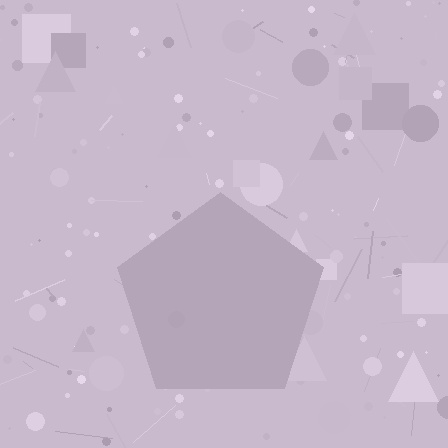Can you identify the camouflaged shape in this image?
The camouflaged shape is a pentagon.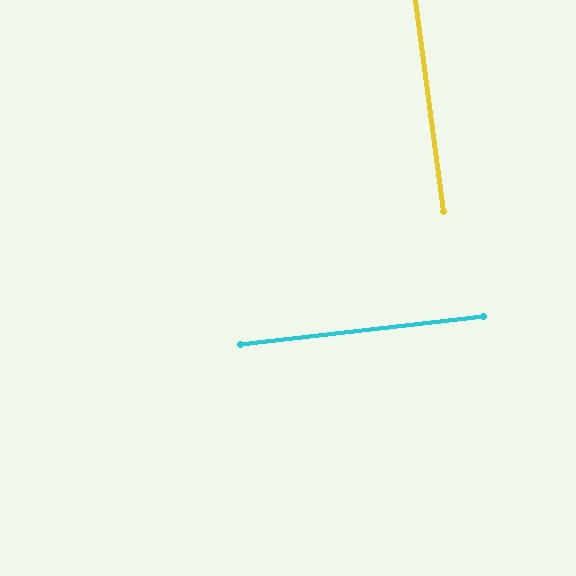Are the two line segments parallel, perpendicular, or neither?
Perpendicular — they meet at approximately 89°.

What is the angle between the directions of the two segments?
Approximately 89 degrees.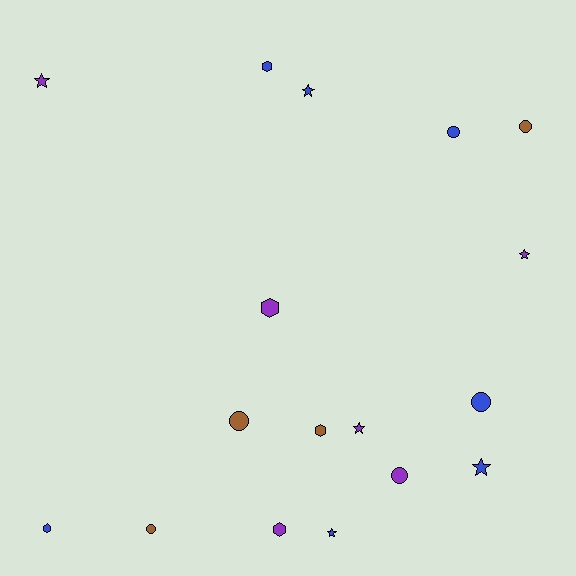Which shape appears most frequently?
Star, with 6 objects.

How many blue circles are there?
There are 2 blue circles.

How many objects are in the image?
There are 17 objects.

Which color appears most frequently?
Blue, with 7 objects.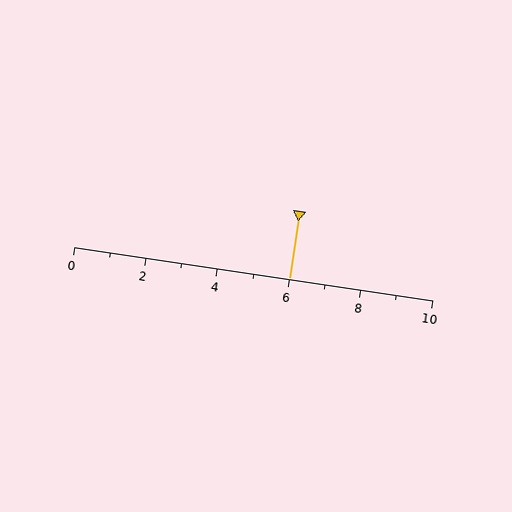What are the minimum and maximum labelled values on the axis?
The axis runs from 0 to 10.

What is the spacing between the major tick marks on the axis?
The major ticks are spaced 2 apart.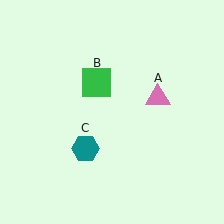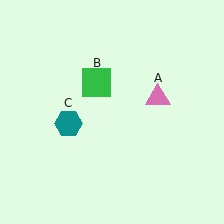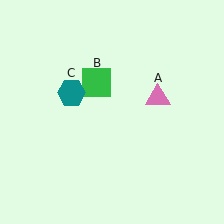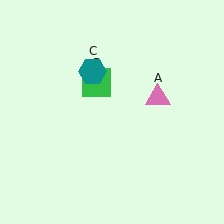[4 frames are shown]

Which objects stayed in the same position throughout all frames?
Pink triangle (object A) and green square (object B) remained stationary.